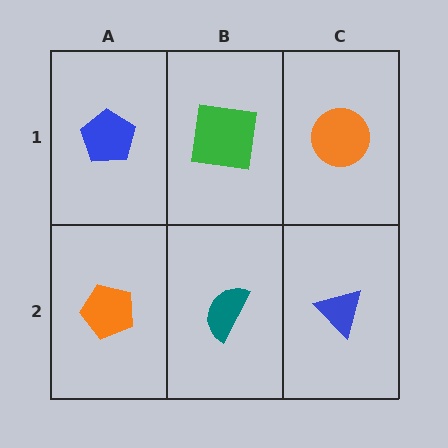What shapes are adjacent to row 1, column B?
A teal semicircle (row 2, column B), a blue pentagon (row 1, column A), an orange circle (row 1, column C).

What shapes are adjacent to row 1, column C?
A blue triangle (row 2, column C), a green square (row 1, column B).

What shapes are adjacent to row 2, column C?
An orange circle (row 1, column C), a teal semicircle (row 2, column B).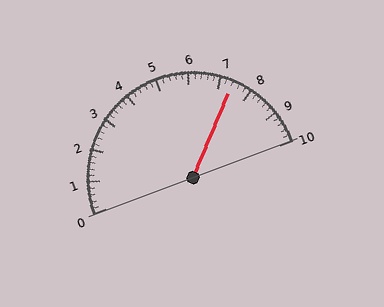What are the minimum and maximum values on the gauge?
The gauge ranges from 0 to 10.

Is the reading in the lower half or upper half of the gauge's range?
The reading is in the upper half of the range (0 to 10).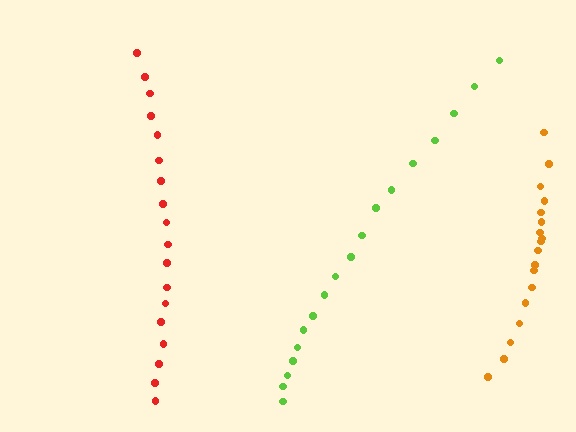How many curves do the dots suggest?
There are 3 distinct paths.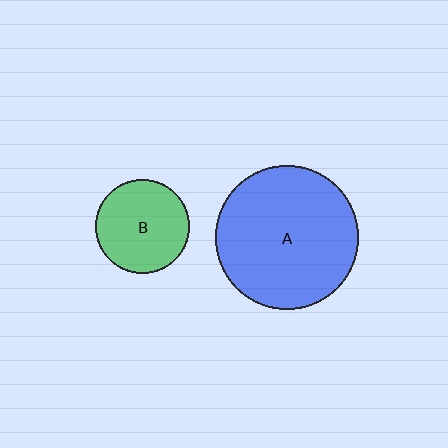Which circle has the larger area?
Circle A (blue).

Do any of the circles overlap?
No, none of the circles overlap.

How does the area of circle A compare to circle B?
Approximately 2.3 times.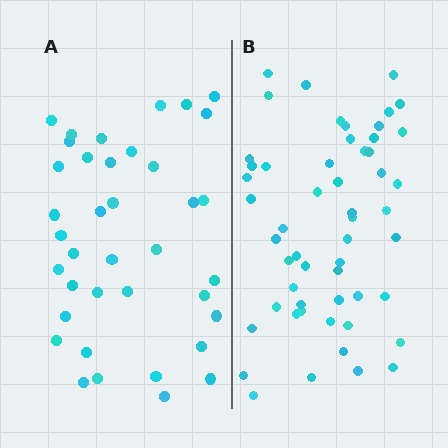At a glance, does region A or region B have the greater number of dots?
Region B (the right region) has more dots.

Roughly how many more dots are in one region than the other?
Region B has approximately 15 more dots than region A.